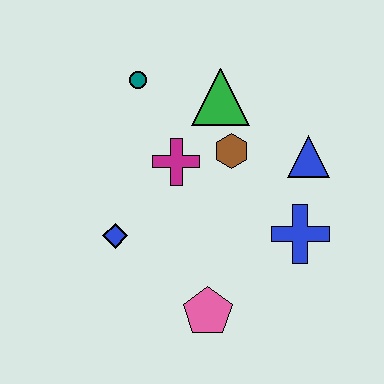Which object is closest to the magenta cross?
The brown hexagon is closest to the magenta cross.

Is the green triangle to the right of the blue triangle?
No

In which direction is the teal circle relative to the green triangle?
The teal circle is to the left of the green triangle.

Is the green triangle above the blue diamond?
Yes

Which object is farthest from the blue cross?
The teal circle is farthest from the blue cross.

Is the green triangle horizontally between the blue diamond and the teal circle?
No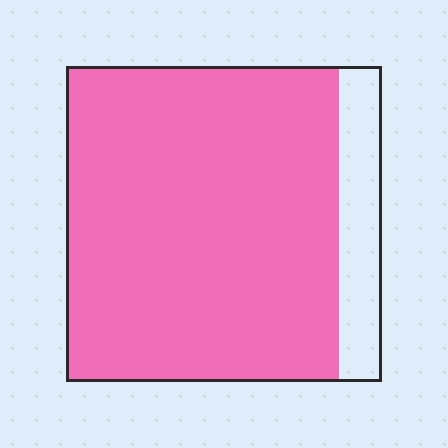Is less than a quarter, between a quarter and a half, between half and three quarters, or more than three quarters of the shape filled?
More than three quarters.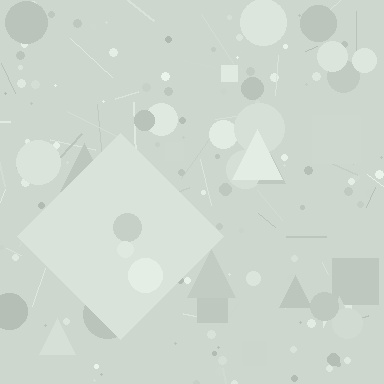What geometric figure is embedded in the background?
A diamond is embedded in the background.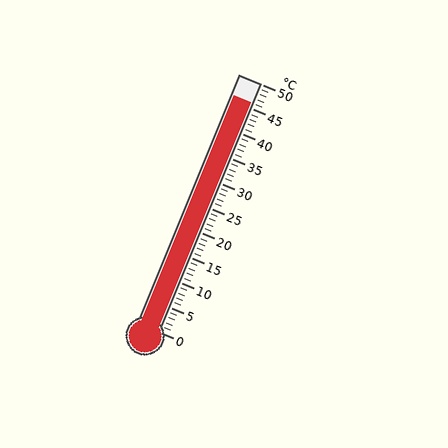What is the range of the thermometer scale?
The thermometer scale ranges from 0°C to 50°C.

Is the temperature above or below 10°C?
The temperature is above 10°C.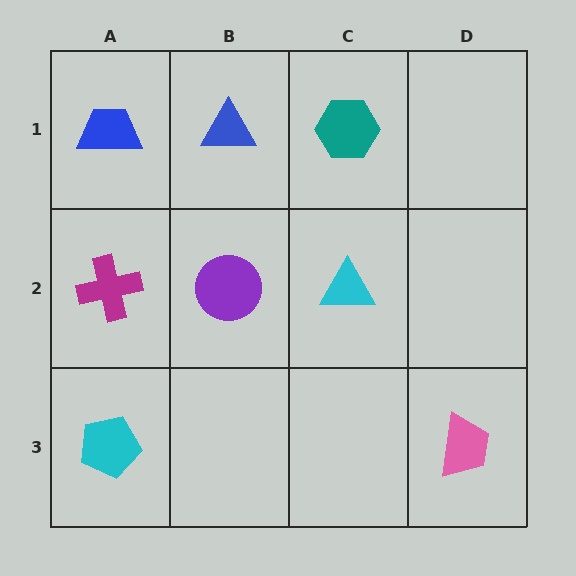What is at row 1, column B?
A blue triangle.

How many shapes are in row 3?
2 shapes.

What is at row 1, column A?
A blue trapezoid.